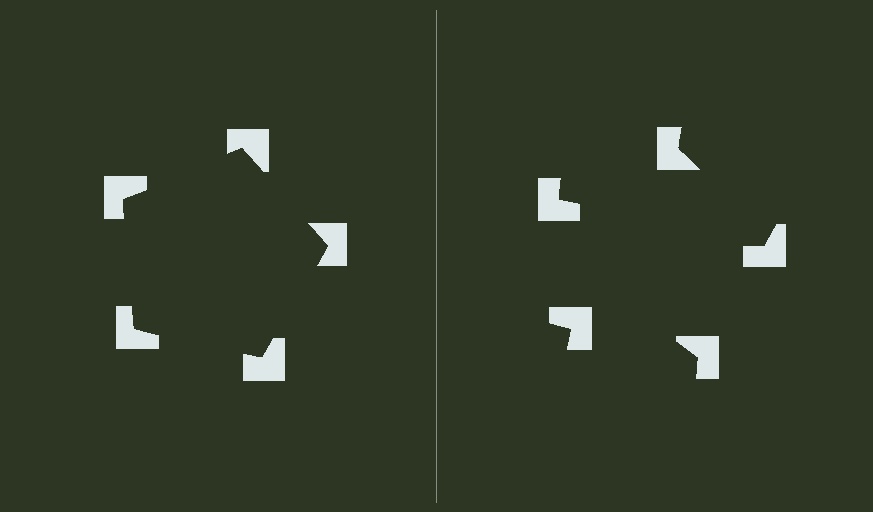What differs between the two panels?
The notched squares are positioned identically on both sides; only the wedge orientations differ. On the left they align to a pentagon; on the right they are misaligned.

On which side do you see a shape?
An illusory pentagon appears on the left side. On the right side the wedge cuts are rotated, so no coherent shape forms.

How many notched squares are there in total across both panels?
10 — 5 on each side.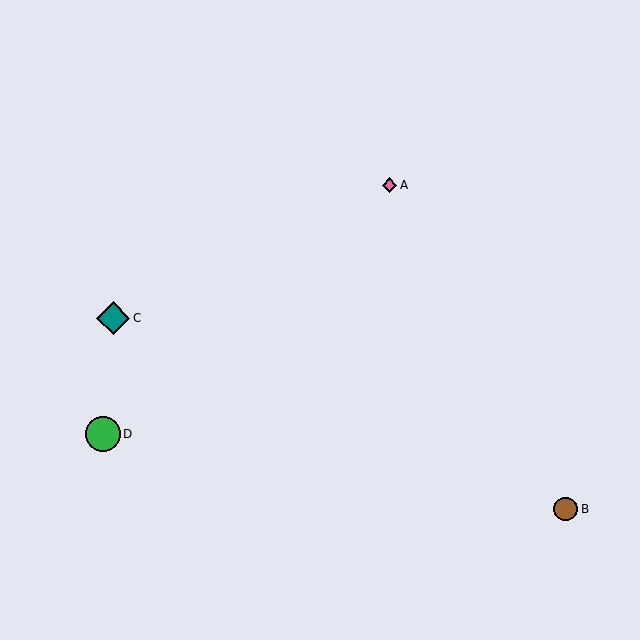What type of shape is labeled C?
Shape C is a teal diamond.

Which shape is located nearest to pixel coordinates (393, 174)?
The pink diamond (labeled A) at (389, 185) is nearest to that location.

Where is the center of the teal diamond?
The center of the teal diamond is at (113, 318).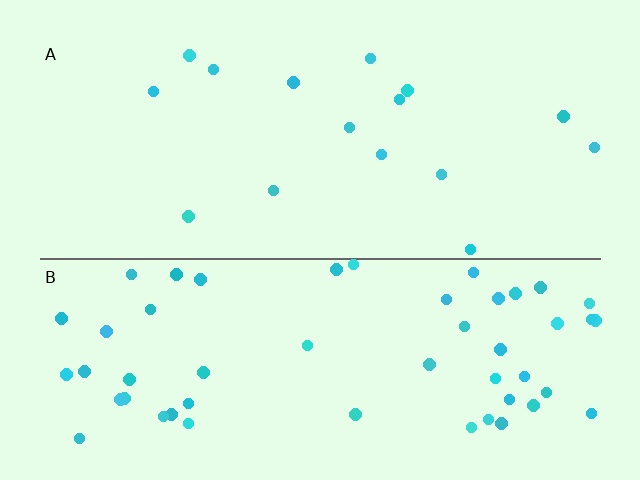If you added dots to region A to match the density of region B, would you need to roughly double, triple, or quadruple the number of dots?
Approximately triple.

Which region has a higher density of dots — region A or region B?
B (the bottom).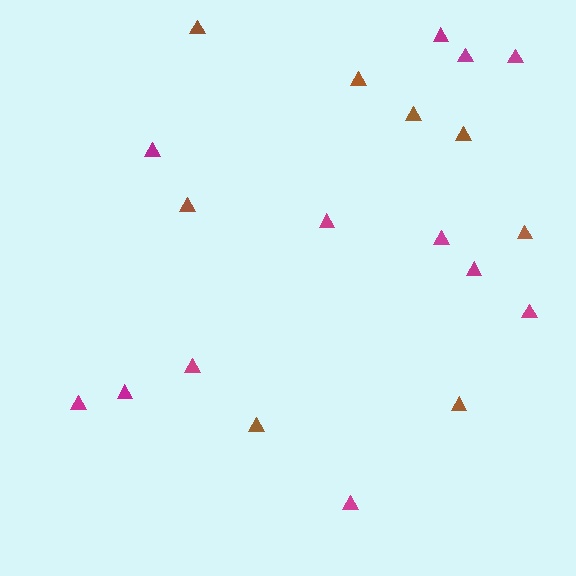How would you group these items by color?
There are 2 groups: one group of brown triangles (8) and one group of magenta triangles (12).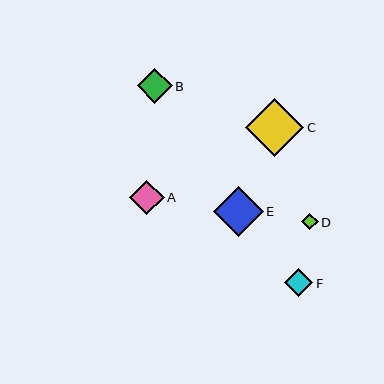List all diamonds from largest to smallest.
From largest to smallest: C, E, B, A, F, D.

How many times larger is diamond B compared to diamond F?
Diamond B is approximately 1.2 times the size of diamond F.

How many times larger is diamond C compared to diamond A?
Diamond C is approximately 1.7 times the size of diamond A.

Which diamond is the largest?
Diamond C is the largest with a size of approximately 58 pixels.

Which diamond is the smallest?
Diamond D is the smallest with a size of approximately 16 pixels.